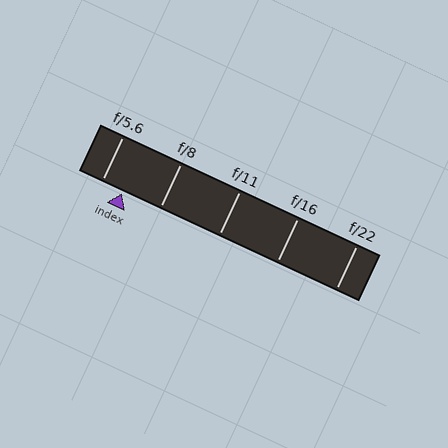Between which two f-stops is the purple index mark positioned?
The index mark is between f/5.6 and f/8.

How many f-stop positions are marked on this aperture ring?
There are 5 f-stop positions marked.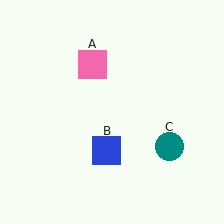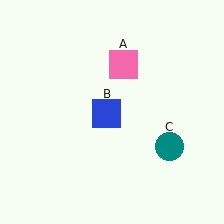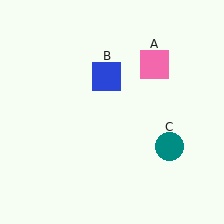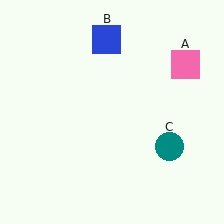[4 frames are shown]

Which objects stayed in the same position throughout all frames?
Teal circle (object C) remained stationary.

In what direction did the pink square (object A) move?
The pink square (object A) moved right.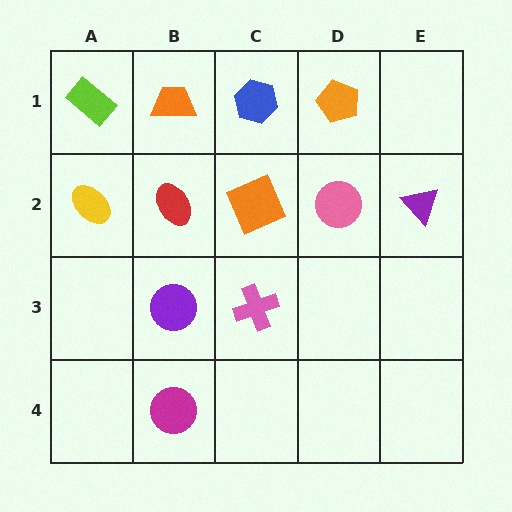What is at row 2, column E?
A purple triangle.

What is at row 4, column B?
A magenta circle.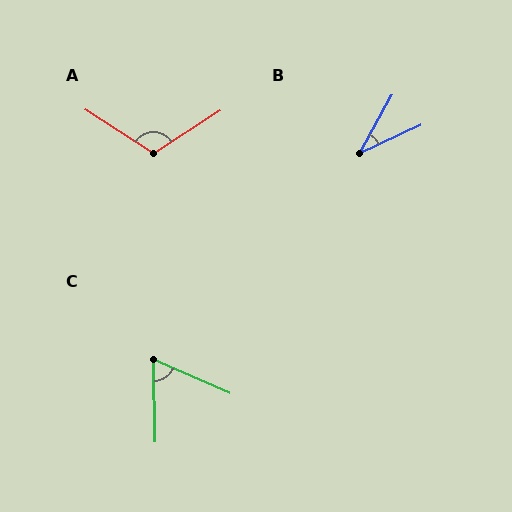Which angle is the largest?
A, at approximately 114 degrees.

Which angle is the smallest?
B, at approximately 36 degrees.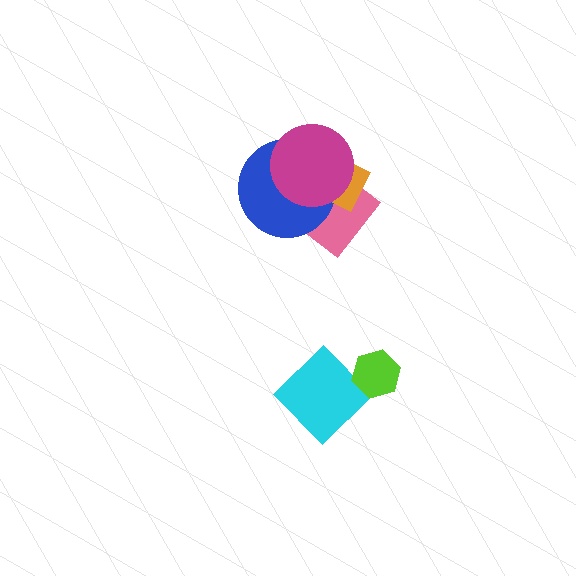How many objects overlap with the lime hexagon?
0 objects overlap with the lime hexagon.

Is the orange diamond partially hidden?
Yes, it is partially covered by another shape.